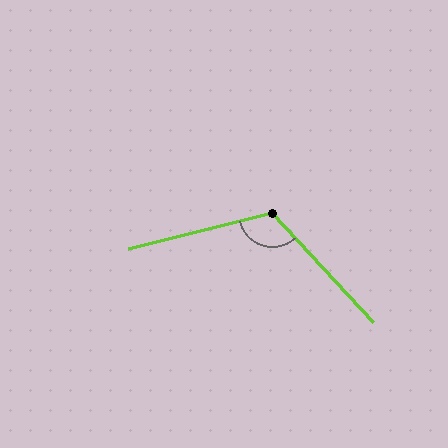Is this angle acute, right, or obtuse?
It is obtuse.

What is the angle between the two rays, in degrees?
Approximately 119 degrees.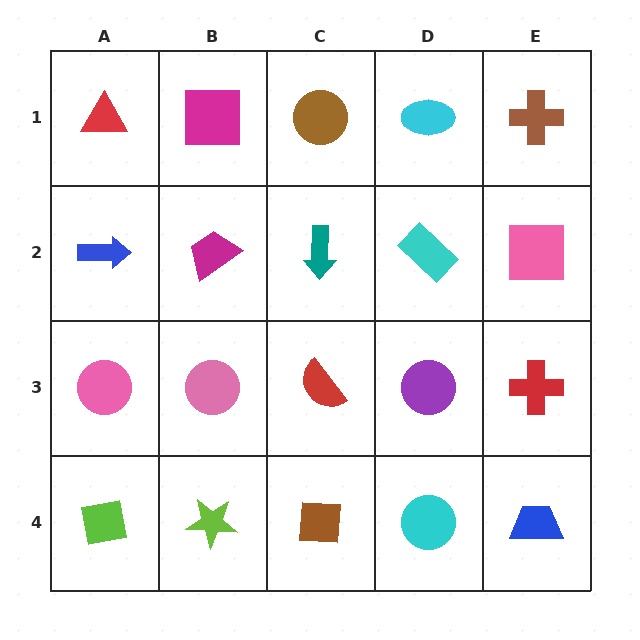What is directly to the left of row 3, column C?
A pink circle.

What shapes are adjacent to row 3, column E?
A pink square (row 2, column E), a blue trapezoid (row 4, column E), a purple circle (row 3, column D).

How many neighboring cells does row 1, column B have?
3.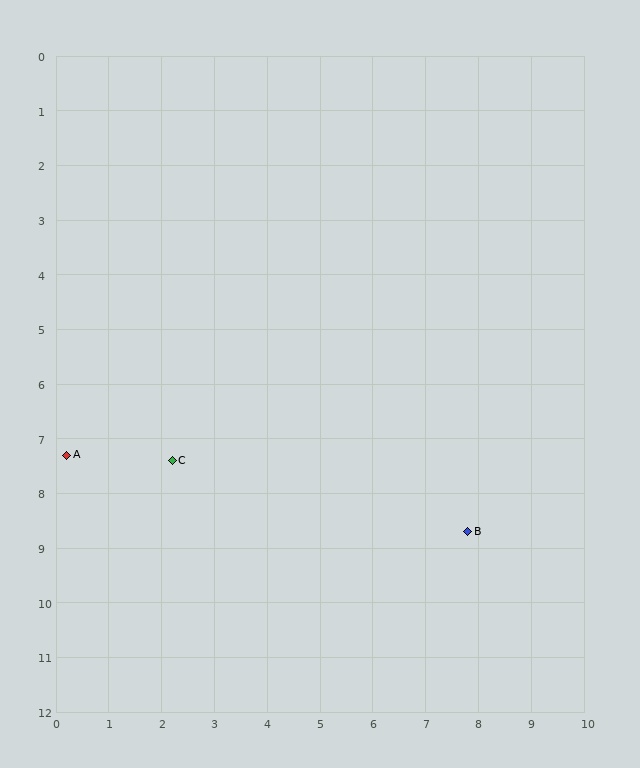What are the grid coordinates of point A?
Point A is at approximately (0.2, 7.3).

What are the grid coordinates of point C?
Point C is at approximately (2.2, 7.4).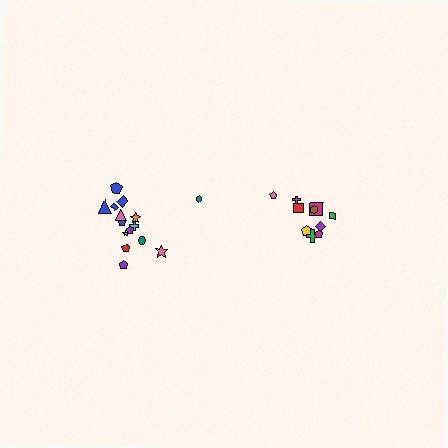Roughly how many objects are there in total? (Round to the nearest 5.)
Roughly 25 objects in total.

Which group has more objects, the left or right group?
The left group.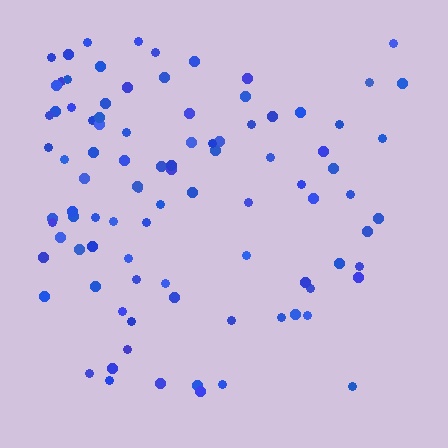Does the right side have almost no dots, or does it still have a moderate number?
Still a moderate number, just noticeably fewer than the left.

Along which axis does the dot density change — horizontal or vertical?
Horizontal.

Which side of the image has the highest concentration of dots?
The left.